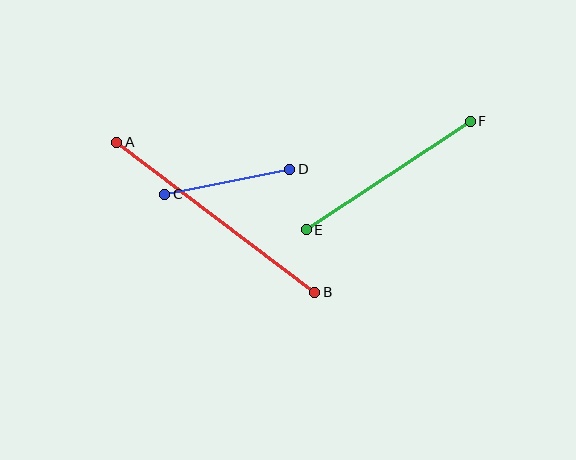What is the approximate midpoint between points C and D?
The midpoint is at approximately (227, 182) pixels.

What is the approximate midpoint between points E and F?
The midpoint is at approximately (388, 176) pixels.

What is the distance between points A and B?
The distance is approximately 249 pixels.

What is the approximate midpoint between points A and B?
The midpoint is at approximately (216, 217) pixels.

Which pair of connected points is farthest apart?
Points A and B are farthest apart.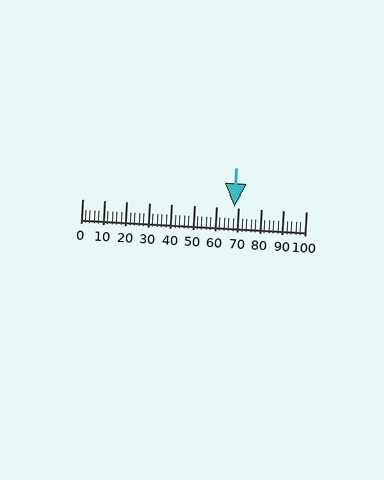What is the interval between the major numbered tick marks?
The major tick marks are spaced 10 units apart.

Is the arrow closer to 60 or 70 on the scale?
The arrow is closer to 70.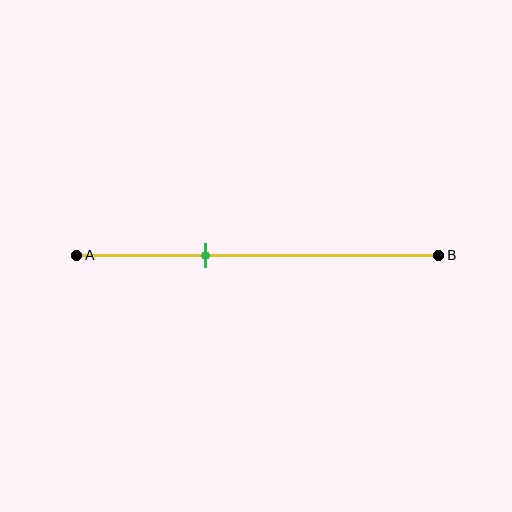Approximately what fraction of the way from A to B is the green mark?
The green mark is approximately 35% of the way from A to B.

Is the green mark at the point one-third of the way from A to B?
Yes, the mark is approximately at the one-third point.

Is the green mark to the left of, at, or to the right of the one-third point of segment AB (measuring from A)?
The green mark is approximately at the one-third point of segment AB.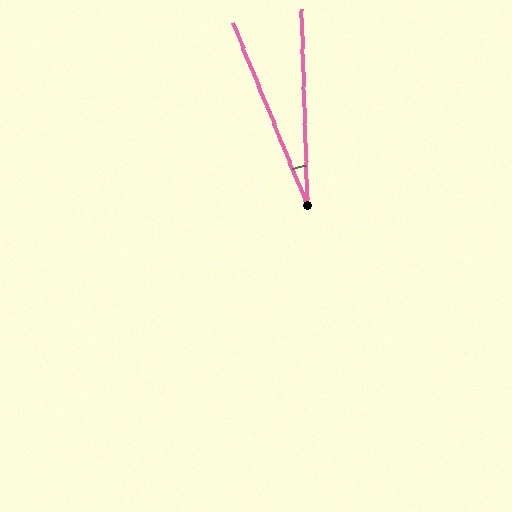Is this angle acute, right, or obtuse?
It is acute.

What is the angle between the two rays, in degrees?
Approximately 20 degrees.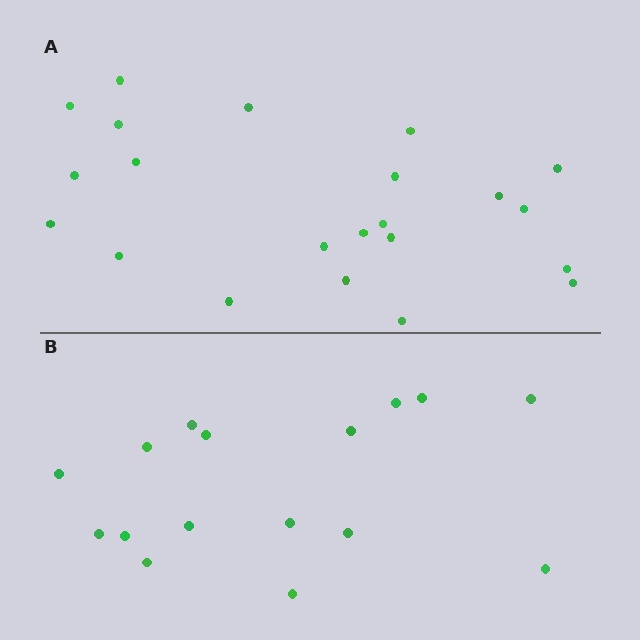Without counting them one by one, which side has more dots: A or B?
Region A (the top region) has more dots.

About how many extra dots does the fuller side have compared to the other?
Region A has about 6 more dots than region B.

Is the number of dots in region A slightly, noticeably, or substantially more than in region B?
Region A has noticeably more, but not dramatically so. The ratio is roughly 1.4 to 1.